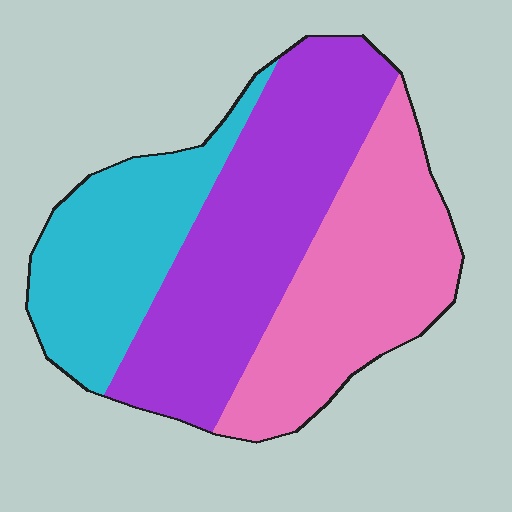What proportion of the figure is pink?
Pink takes up about one third (1/3) of the figure.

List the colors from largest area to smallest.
From largest to smallest: purple, pink, cyan.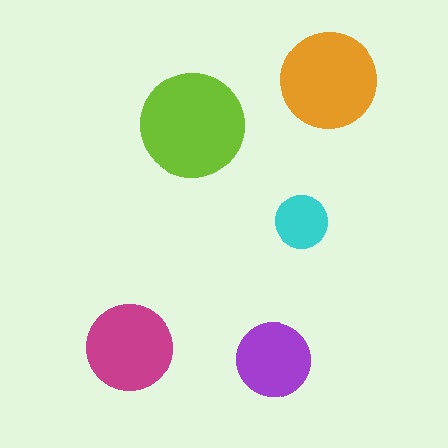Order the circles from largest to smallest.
the lime one, the orange one, the magenta one, the purple one, the cyan one.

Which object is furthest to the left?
The magenta circle is leftmost.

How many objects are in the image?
There are 5 objects in the image.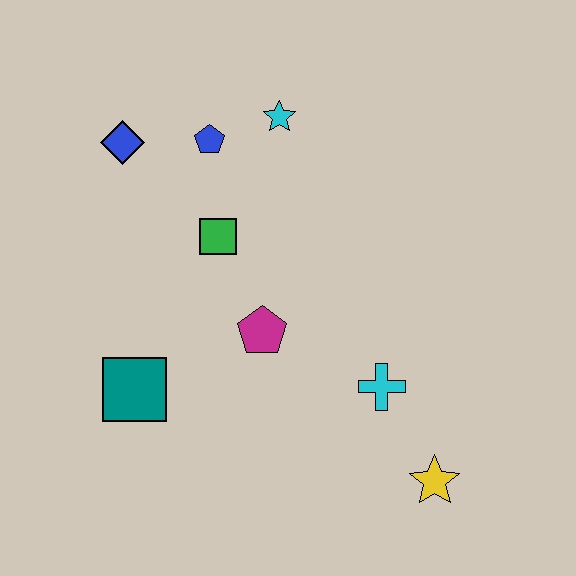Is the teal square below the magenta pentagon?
Yes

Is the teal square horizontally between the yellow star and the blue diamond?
Yes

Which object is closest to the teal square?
The magenta pentagon is closest to the teal square.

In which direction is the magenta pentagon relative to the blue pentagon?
The magenta pentagon is below the blue pentagon.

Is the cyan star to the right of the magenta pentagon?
Yes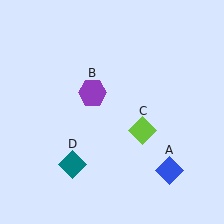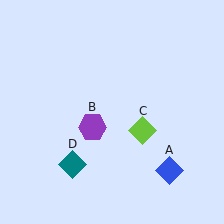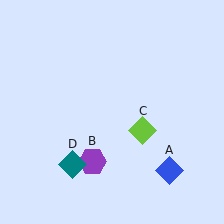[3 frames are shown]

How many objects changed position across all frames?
1 object changed position: purple hexagon (object B).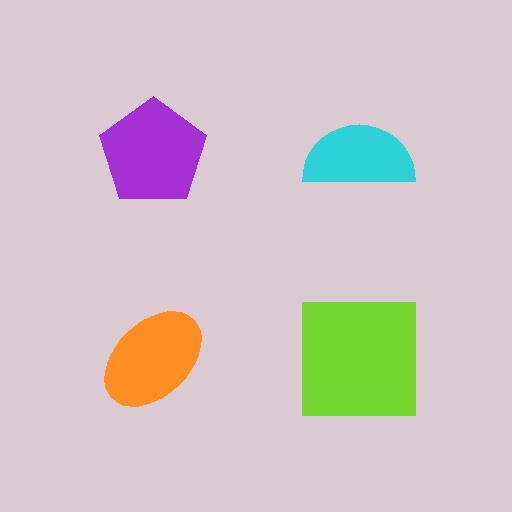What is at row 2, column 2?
A lime square.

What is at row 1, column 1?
A purple pentagon.